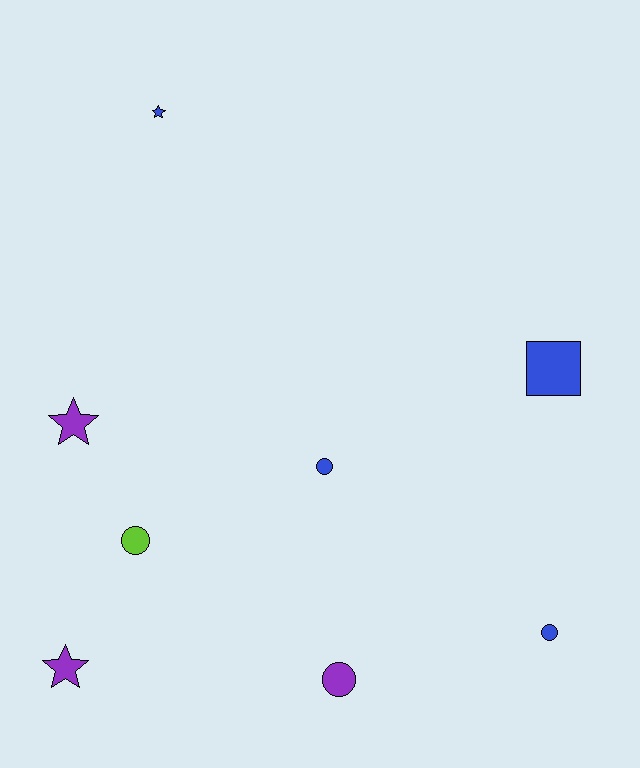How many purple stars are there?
There are 2 purple stars.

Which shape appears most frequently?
Circle, with 4 objects.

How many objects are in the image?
There are 8 objects.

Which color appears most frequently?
Blue, with 4 objects.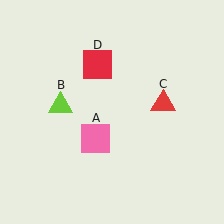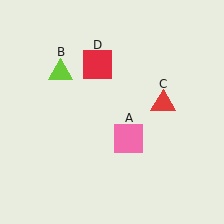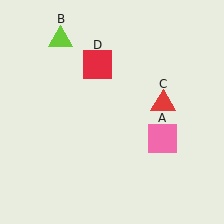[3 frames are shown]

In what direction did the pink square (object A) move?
The pink square (object A) moved right.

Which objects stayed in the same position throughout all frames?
Red triangle (object C) and red square (object D) remained stationary.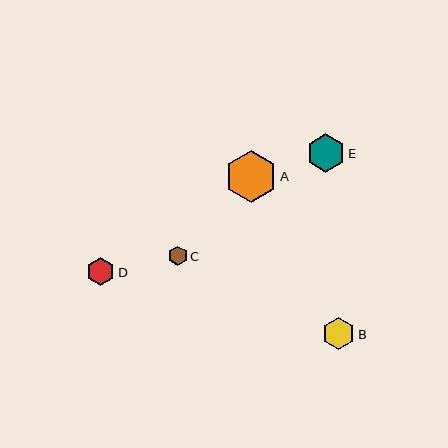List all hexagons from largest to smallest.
From largest to smallest: A, E, B, D, C.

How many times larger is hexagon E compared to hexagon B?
Hexagon E is approximately 1.2 times the size of hexagon B.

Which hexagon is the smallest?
Hexagon C is the smallest with a size of approximately 20 pixels.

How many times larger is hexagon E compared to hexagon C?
Hexagon E is approximately 2.0 times the size of hexagon C.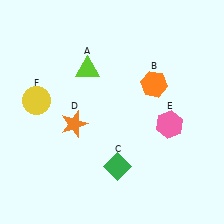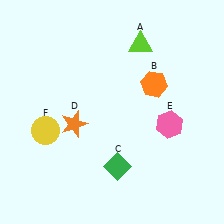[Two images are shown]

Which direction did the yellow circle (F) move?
The yellow circle (F) moved down.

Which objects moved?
The objects that moved are: the lime triangle (A), the yellow circle (F).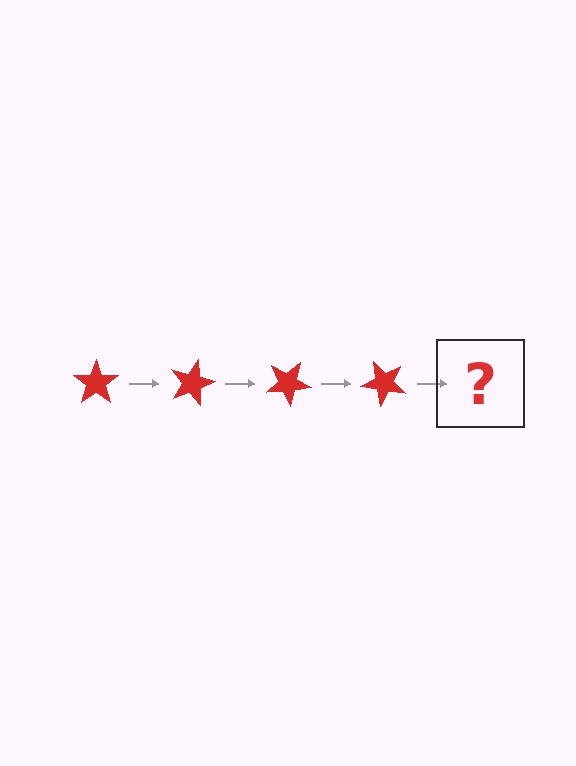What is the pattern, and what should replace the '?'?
The pattern is that the star rotates 15 degrees each step. The '?' should be a red star rotated 60 degrees.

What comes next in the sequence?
The next element should be a red star rotated 60 degrees.